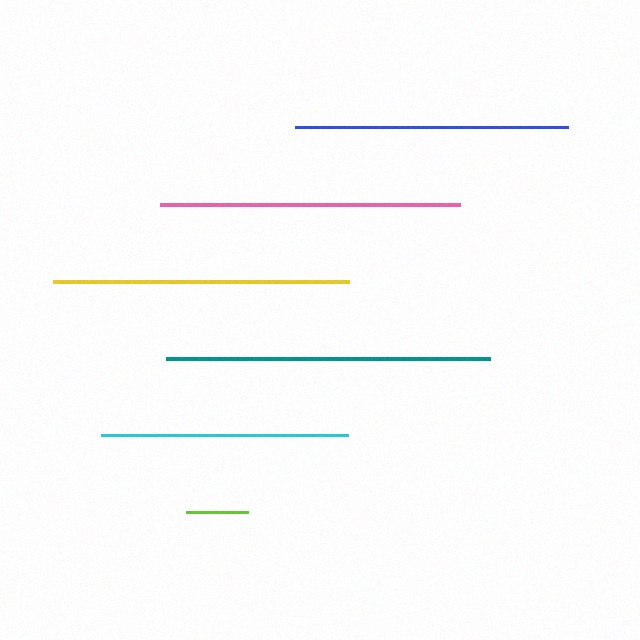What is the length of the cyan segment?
The cyan segment is approximately 247 pixels long.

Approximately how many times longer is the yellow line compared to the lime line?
The yellow line is approximately 4.7 times the length of the lime line.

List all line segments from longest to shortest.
From longest to shortest: teal, pink, yellow, blue, cyan, lime.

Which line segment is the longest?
The teal line is the longest at approximately 323 pixels.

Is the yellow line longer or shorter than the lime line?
The yellow line is longer than the lime line.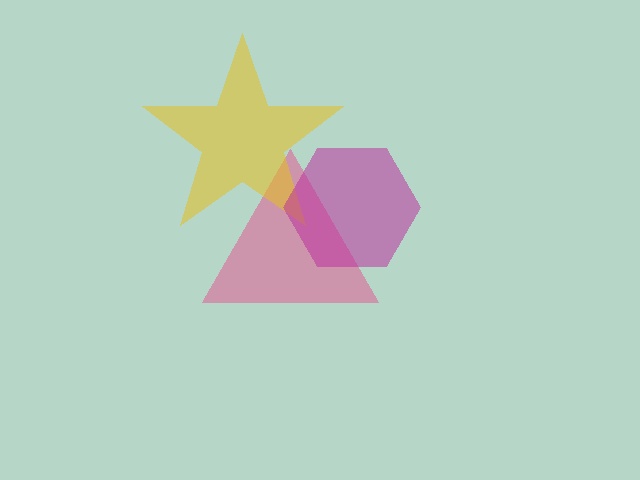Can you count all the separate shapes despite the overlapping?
Yes, there are 3 separate shapes.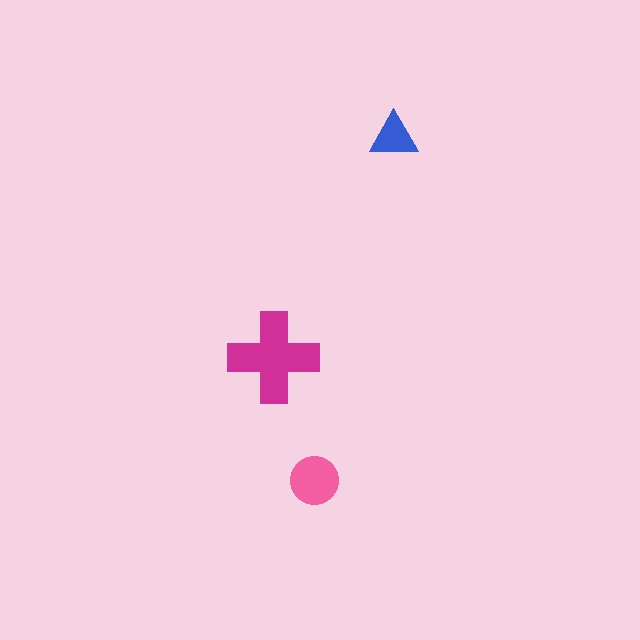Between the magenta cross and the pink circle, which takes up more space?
The magenta cross.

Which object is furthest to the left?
The magenta cross is leftmost.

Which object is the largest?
The magenta cross.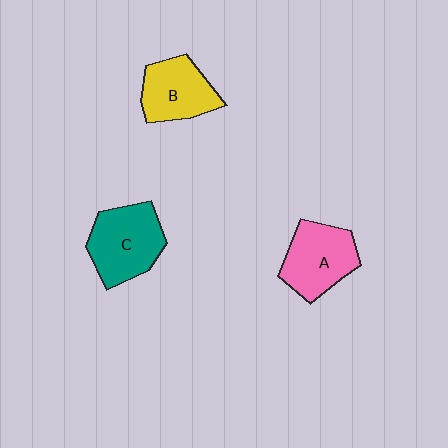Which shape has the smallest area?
Shape B (yellow).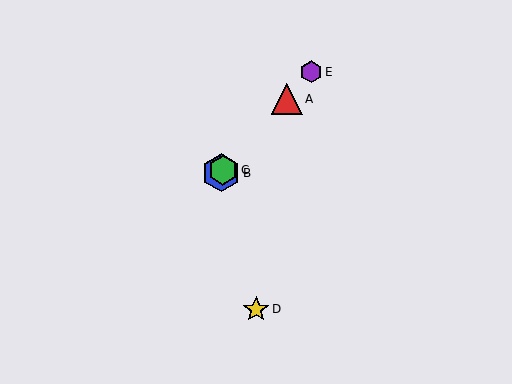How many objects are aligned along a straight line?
4 objects (A, B, C, E) are aligned along a straight line.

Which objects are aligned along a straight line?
Objects A, B, C, E are aligned along a straight line.